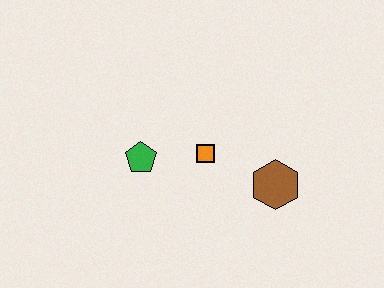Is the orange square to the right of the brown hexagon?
No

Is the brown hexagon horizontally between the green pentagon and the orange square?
No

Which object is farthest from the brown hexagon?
The green pentagon is farthest from the brown hexagon.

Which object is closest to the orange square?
The green pentagon is closest to the orange square.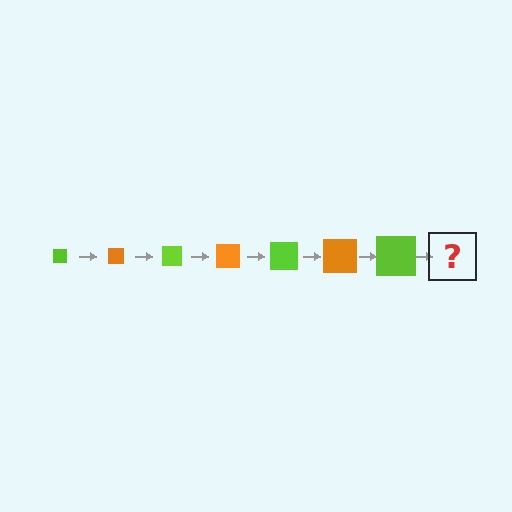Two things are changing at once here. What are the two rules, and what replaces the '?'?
The two rules are that the square grows larger each step and the color cycles through lime and orange. The '?' should be an orange square, larger than the previous one.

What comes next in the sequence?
The next element should be an orange square, larger than the previous one.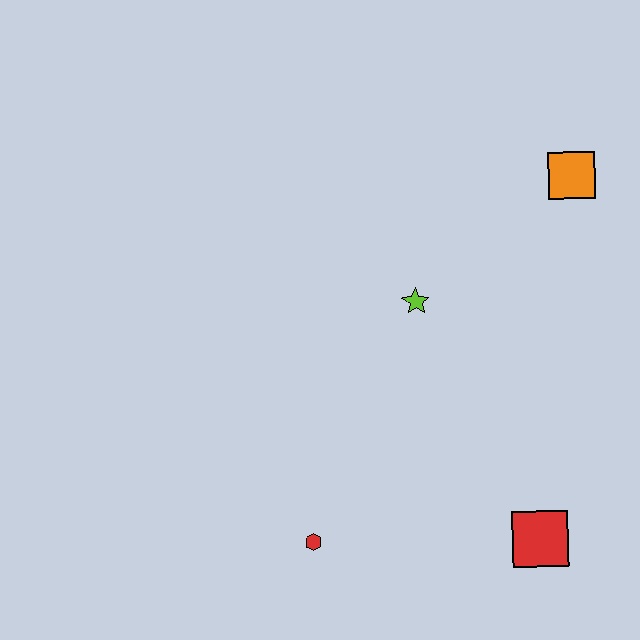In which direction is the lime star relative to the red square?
The lime star is above the red square.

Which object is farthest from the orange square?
The red hexagon is farthest from the orange square.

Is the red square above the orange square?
No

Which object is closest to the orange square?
The lime star is closest to the orange square.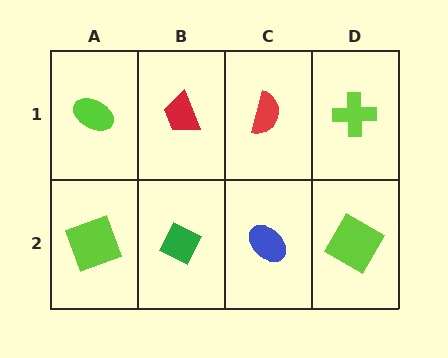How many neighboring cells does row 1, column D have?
2.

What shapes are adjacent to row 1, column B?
A green diamond (row 2, column B), a lime ellipse (row 1, column A), a red semicircle (row 1, column C).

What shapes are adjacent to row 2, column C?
A red semicircle (row 1, column C), a green diamond (row 2, column B), a lime diamond (row 2, column D).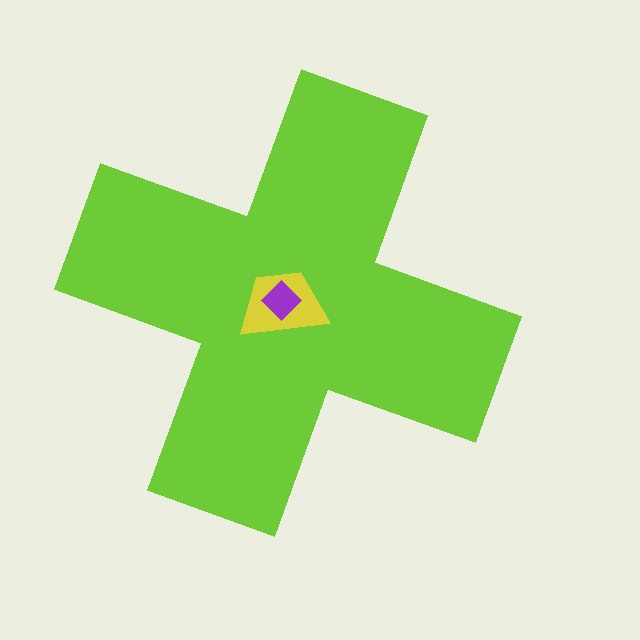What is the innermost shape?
The purple diamond.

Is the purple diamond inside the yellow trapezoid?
Yes.